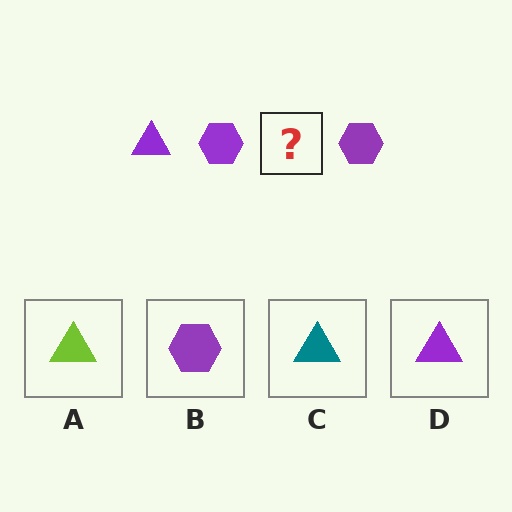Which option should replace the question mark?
Option D.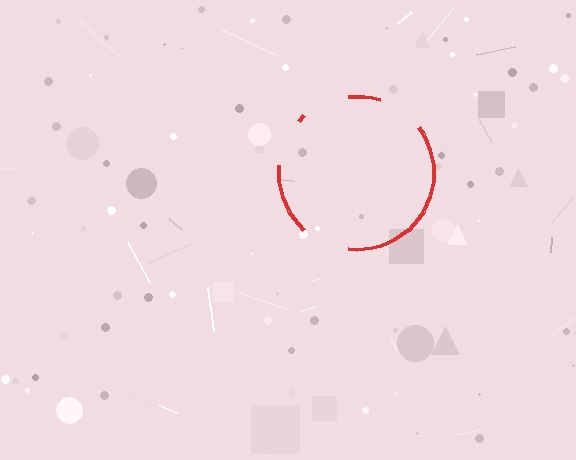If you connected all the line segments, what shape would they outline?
They would outline a circle.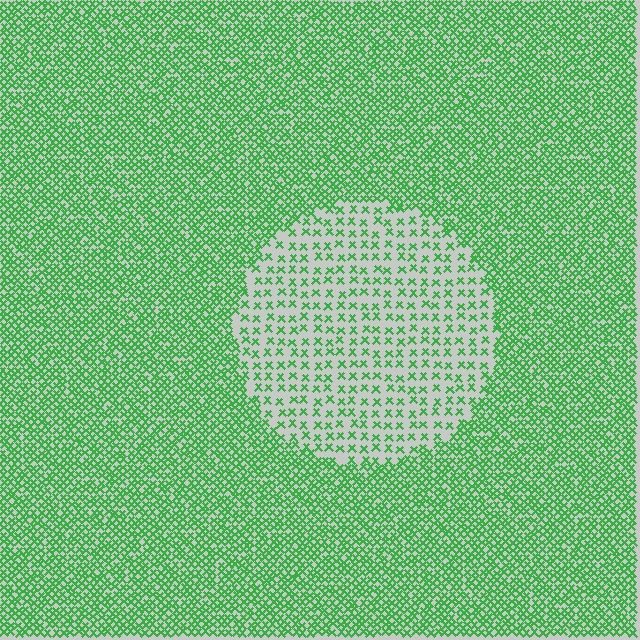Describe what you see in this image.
The image contains small green elements arranged at two different densities. A circle-shaped region is visible where the elements are less densely packed than the surrounding area.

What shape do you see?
I see a circle.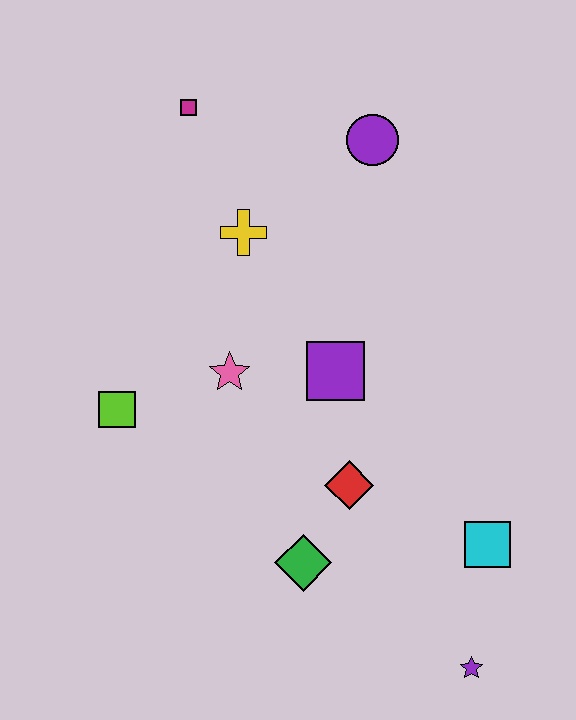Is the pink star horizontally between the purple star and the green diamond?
No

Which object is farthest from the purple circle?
The purple star is farthest from the purple circle.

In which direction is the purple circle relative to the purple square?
The purple circle is above the purple square.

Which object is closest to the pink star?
The purple square is closest to the pink star.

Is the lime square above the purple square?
No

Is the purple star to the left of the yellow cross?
No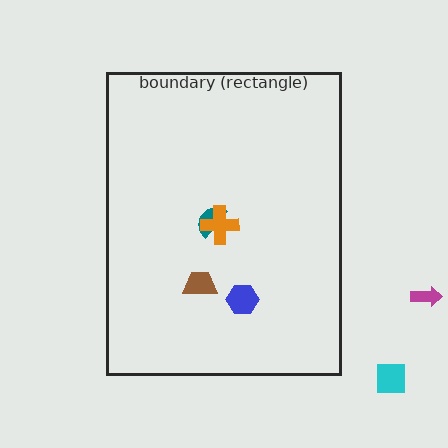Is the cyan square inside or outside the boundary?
Outside.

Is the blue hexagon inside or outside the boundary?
Inside.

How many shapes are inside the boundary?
4 inside, 2 outside.